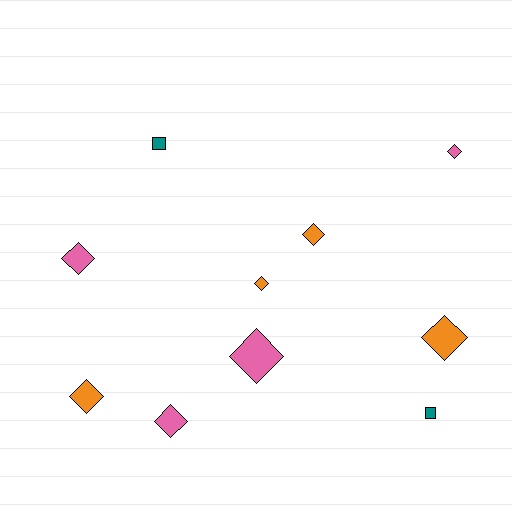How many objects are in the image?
There are 10 objects.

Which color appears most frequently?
Orange, with 4 objects.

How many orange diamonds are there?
There are 4 orange diamonds.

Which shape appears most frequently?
Diamond, with 8 objects.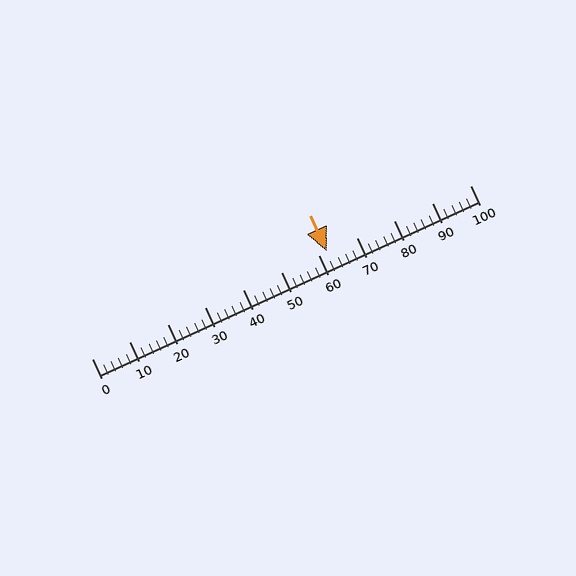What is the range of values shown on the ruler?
The ruler shows values from 0 to 100.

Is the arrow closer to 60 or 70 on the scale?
The arrow is closer to 60.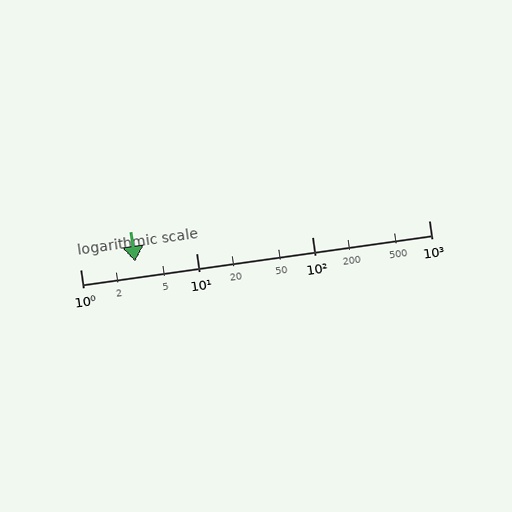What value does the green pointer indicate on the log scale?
The pointer indicates approximately 3.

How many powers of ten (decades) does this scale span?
The scale spans 3 decades, from 1 to 1000.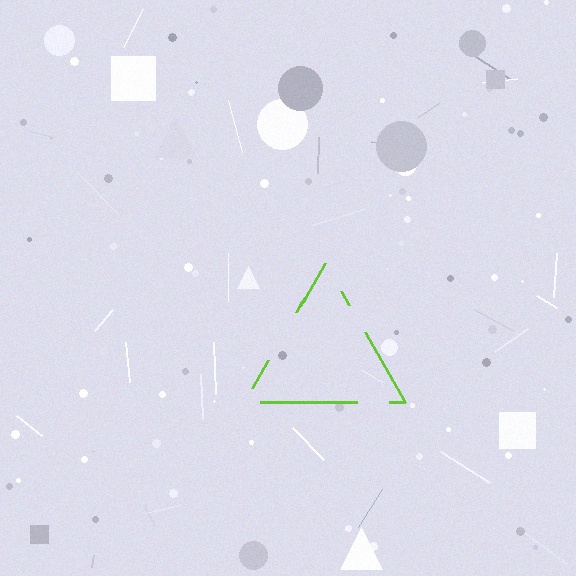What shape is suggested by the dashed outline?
The dashed outline suggests a triangle.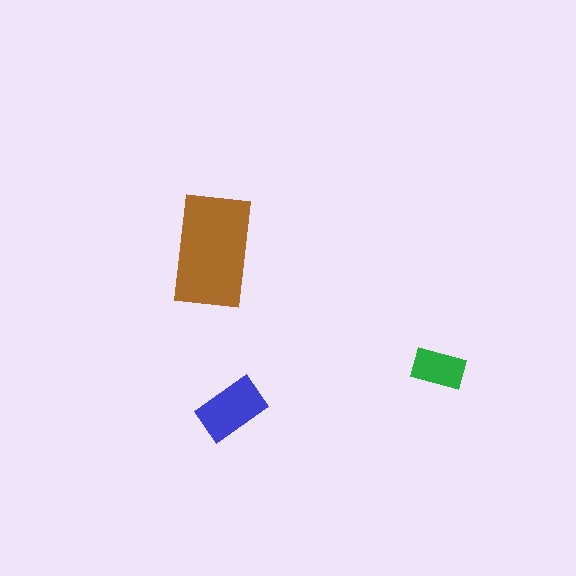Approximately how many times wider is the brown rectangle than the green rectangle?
About 2 times wider.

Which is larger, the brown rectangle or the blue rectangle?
The brown one.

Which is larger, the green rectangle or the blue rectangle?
The blue one.